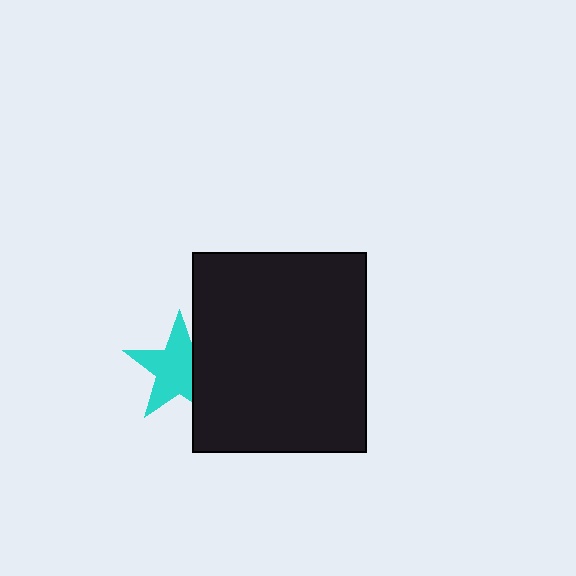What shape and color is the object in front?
The object in front is a black rectangle.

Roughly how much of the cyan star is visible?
Most of it is visible (roughly 70%).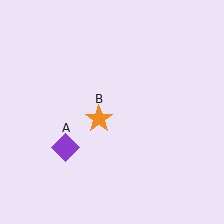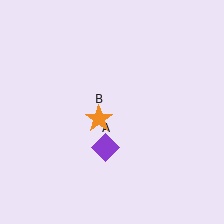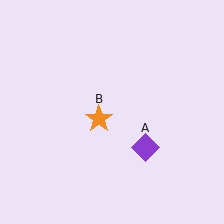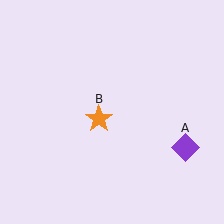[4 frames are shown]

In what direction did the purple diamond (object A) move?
The purple diamond (object A) moved right.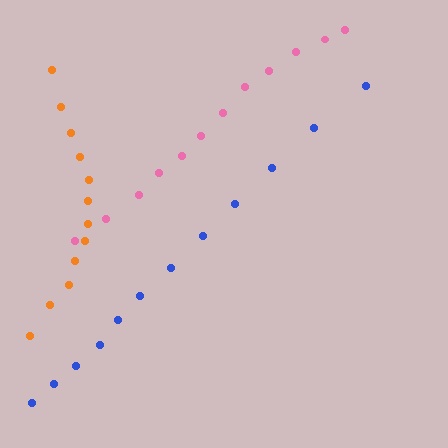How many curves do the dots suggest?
There are 3 distinct paths.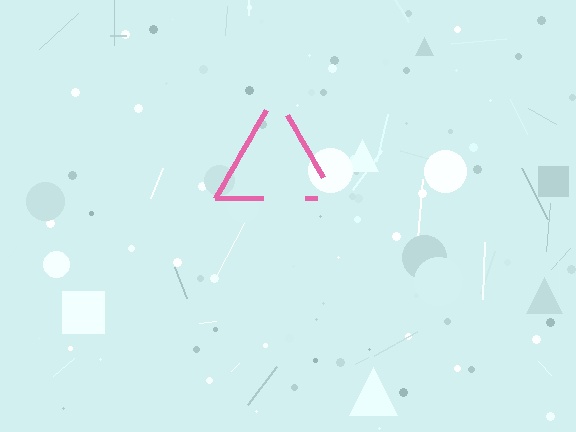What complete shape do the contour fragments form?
The contour fragments form a triangle.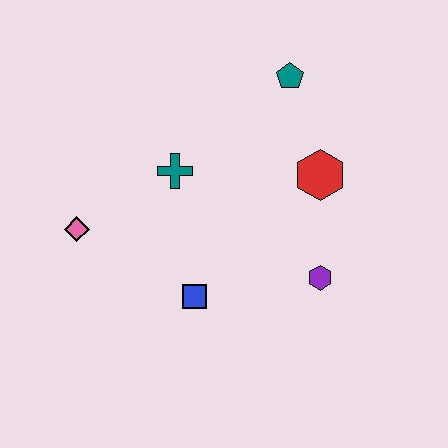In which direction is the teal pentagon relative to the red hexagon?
The teal pentagon is above the red hexagon.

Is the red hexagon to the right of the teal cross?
Yes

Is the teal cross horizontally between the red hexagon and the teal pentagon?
No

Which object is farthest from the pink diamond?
The teal pentagon is farthest from the pink diamond.